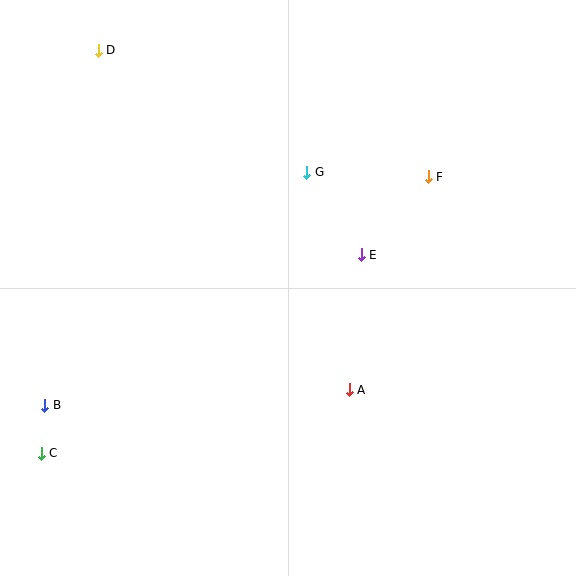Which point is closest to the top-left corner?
Point D is closest to the top-left corner.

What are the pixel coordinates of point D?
Point D is at (98, 50).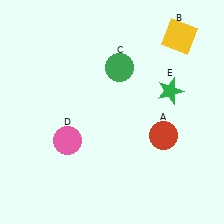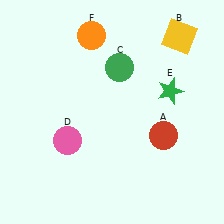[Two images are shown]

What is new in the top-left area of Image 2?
An orange circle (F) was added in the top-left area of Image 2.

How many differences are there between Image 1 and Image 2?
There is 1 difference between the two images.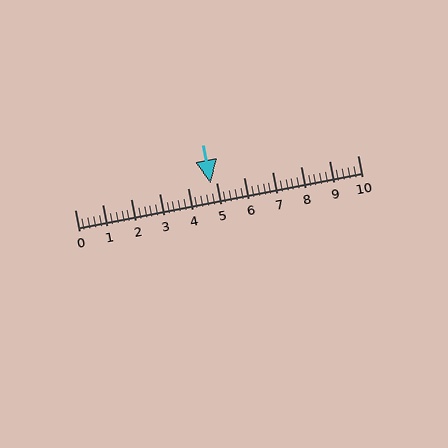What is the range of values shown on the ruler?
The ruler shows values from 0 to 10.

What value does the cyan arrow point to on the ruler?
The cyan arrow points to approximately 4.8.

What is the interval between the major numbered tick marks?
The major tick marks are spaced 1 units apart.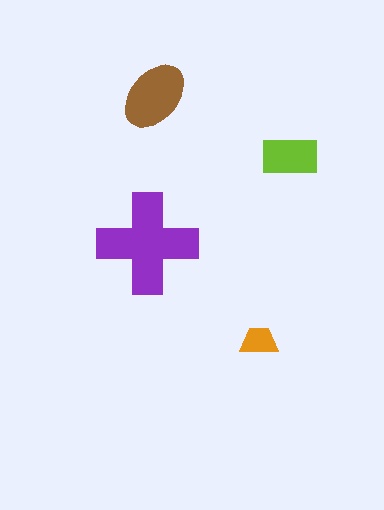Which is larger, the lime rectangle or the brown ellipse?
The brown ellipse.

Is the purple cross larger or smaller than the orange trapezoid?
Larger.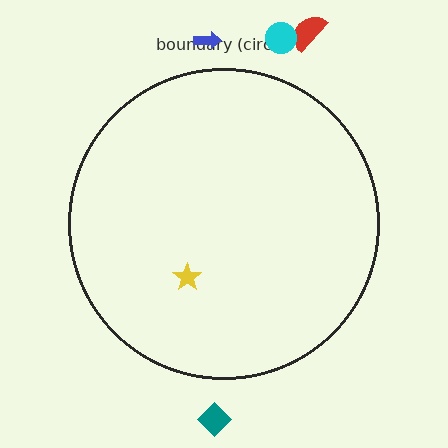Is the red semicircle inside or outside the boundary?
Outside.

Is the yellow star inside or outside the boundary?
Inside.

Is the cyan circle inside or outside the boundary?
Outside.